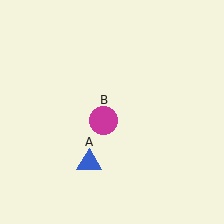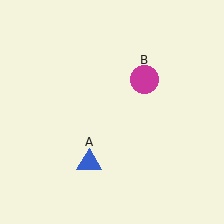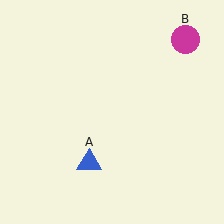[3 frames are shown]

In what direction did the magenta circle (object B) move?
The magenta circle (object B) moved up and to the right.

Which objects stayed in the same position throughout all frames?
Blue triangle (object A) remained stationary.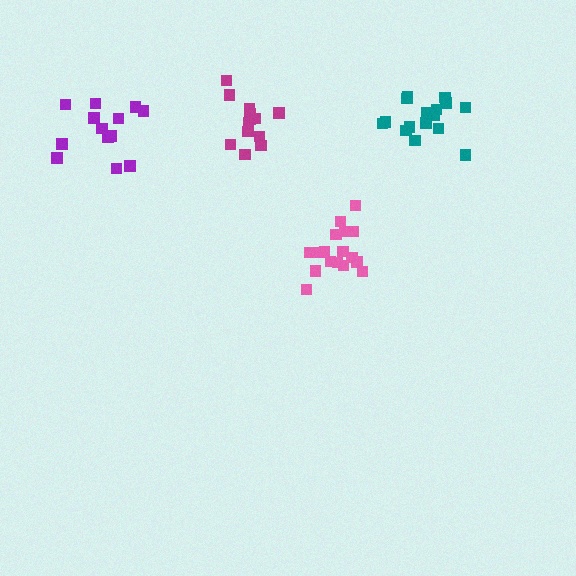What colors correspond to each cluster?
The clusters are colored: pink, magenta, purple, teal.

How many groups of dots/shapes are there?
There are 4 groups.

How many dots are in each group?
Group 1: 17 dots, Group 2: 13 dots, Group 3: 13 dots, Group 4: 17 dots (60 total).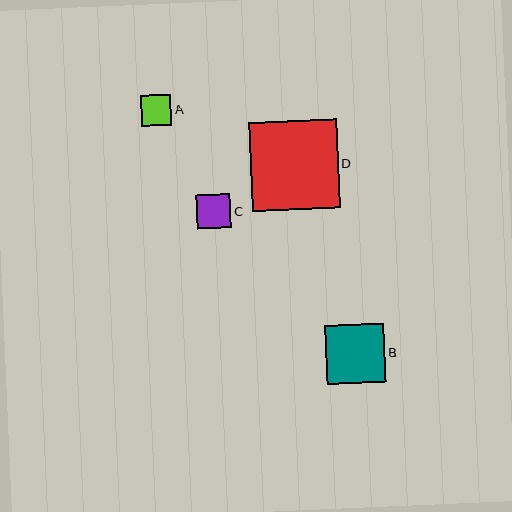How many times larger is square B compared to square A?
Square B is approximately 1.9 times the size of square A.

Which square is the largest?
Square D is the largest with a size of approximately 88 pixels.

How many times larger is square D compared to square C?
Square D is approximately 2.6 times the size of square C.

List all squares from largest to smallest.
From largest to smallest: D, B, C, A.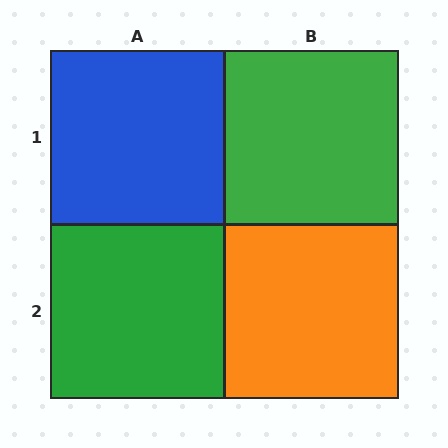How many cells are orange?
1 cell is orange.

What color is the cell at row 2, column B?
Orange.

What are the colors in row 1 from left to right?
Blue, green.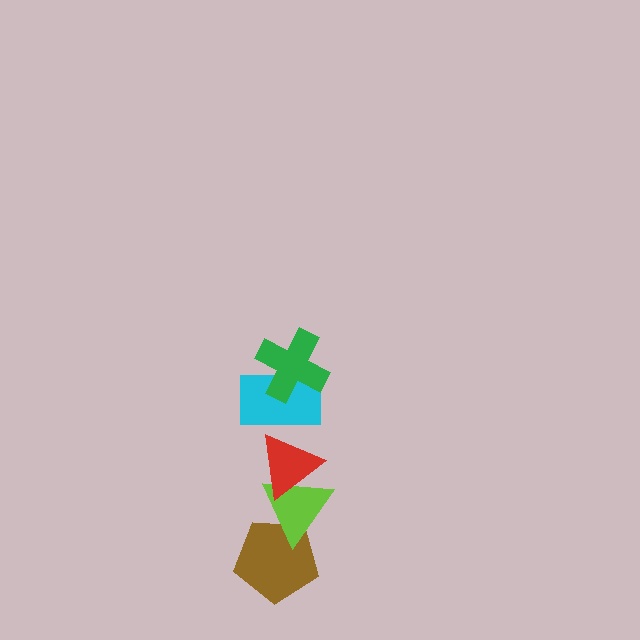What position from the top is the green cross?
The green cross is 1st from the top.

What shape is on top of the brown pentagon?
The lime triangle is on top of the brown pentagon.